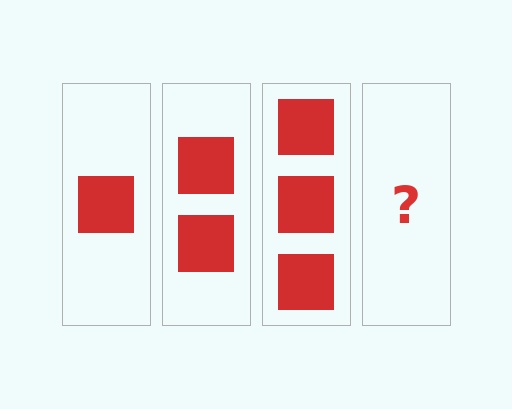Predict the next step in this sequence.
The next step is 4 squares.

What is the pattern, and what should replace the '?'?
The pattern is that each step adds one more square. The '?' should be 4 squares.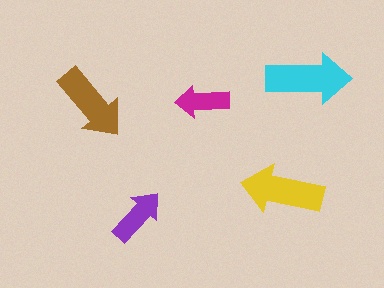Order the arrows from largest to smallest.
the cyan one, the yellow one, the brown one, the purple one, the magenta one.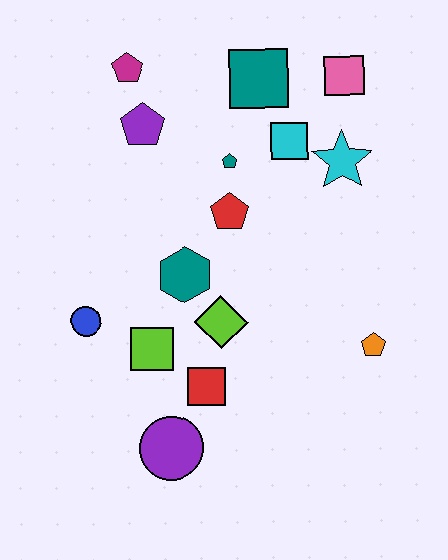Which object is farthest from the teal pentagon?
The purple circle is farthest from the teal pentagon.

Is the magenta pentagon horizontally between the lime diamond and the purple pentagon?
No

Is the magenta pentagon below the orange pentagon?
No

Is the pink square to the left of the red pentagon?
No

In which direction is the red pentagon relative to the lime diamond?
The red pentagon is above the lime diamond.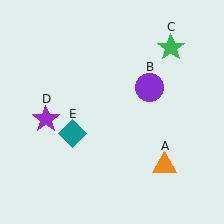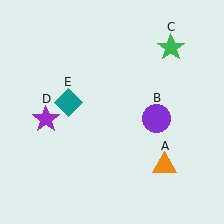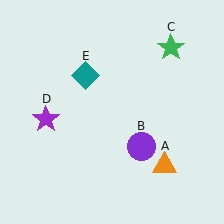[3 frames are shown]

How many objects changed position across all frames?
2 objects changed position: purple circle (object B), teal diamond (object E).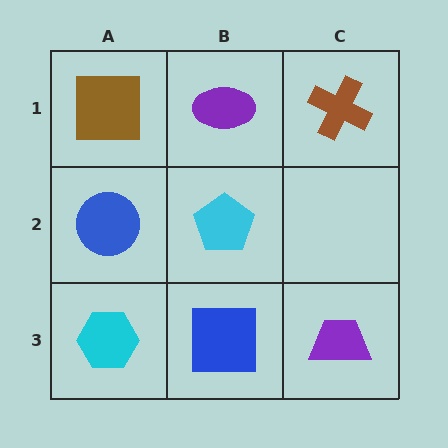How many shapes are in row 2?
2 shapes.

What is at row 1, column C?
A brown cross.